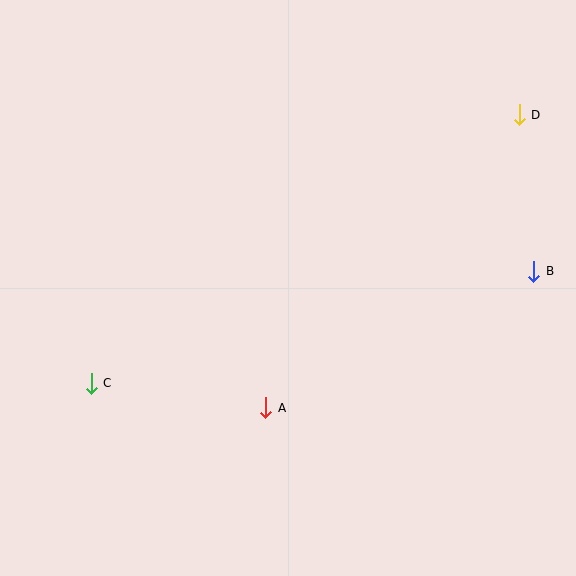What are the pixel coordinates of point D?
Point D is at (519, 115).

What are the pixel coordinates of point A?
Point A is at (266, 408).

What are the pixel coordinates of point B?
Point B is at (534, 271).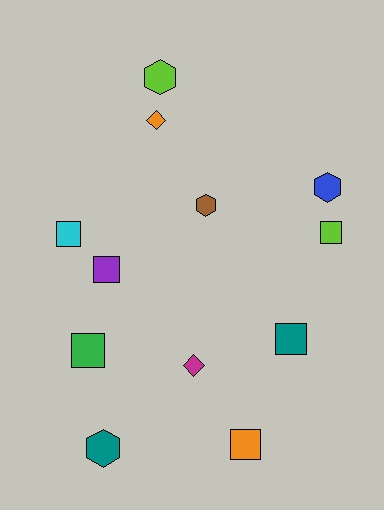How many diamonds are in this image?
There are 2 diamonds.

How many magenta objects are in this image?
There is 1 magenta object.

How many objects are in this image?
There are 12 objects.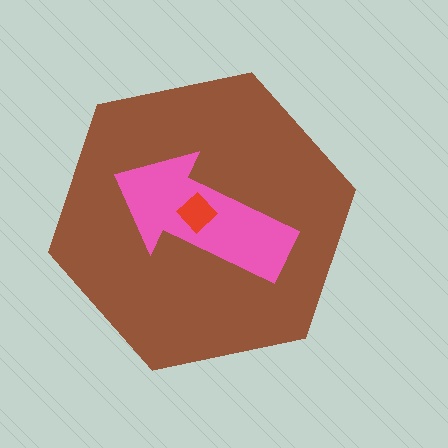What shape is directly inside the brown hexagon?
The pink arrow.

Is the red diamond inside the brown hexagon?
Yes.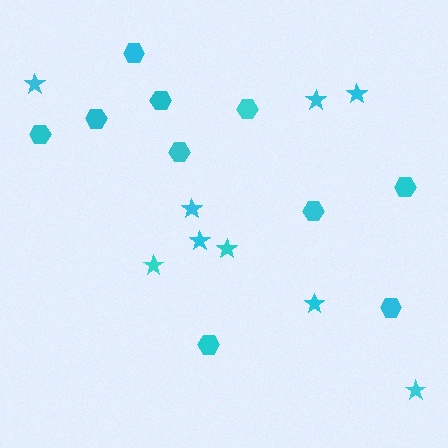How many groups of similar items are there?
There are 2 groups: one group of stars (9) and one group of hexagons (10).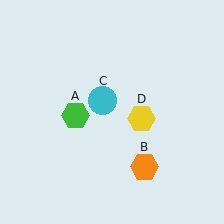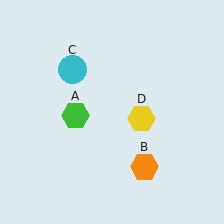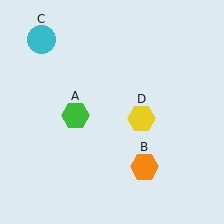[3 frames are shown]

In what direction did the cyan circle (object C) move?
The cyan circle (object C) moved up and to the left.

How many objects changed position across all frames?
1 object changed position: cyan circle (object C).